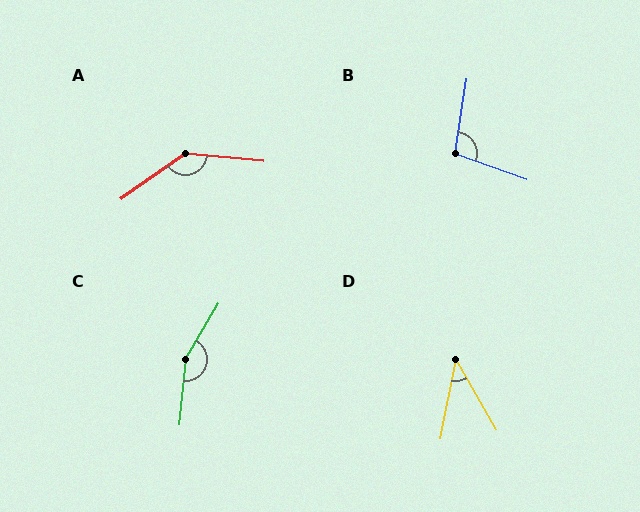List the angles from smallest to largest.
D (41°), B (100°), A (139°), C (155°).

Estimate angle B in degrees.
Approximately 100 degrees.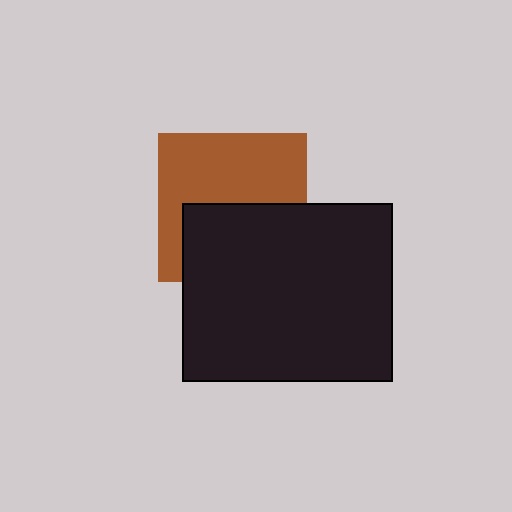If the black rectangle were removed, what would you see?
You would see the complete brown square.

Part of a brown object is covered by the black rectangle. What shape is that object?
It is a square.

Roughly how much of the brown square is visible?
About half of it is visible (roughly 56%).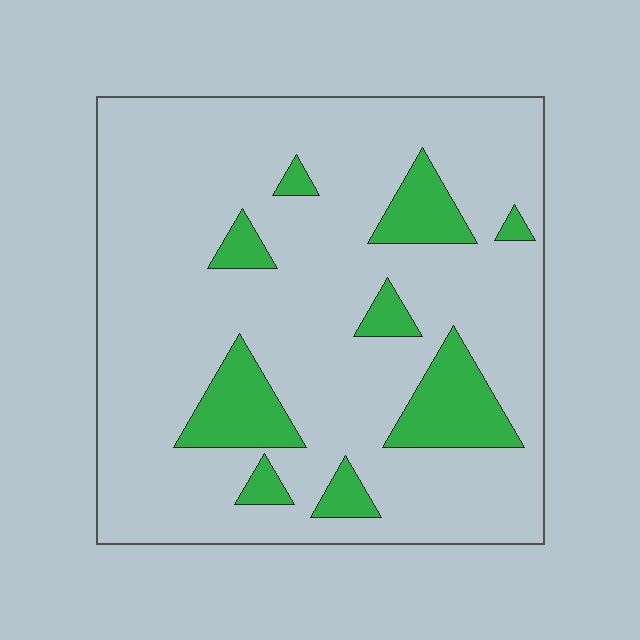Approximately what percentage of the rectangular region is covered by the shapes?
Approximately 15%.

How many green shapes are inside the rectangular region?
9.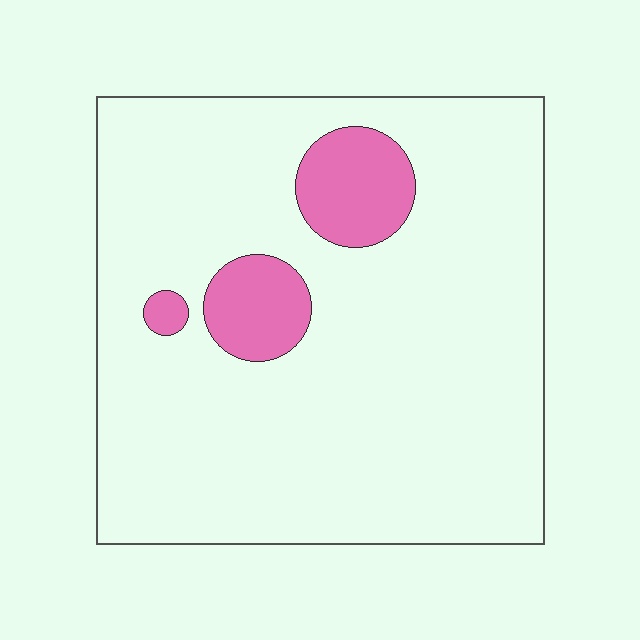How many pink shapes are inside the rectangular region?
3.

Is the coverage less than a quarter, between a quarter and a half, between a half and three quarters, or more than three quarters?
Less than a quarter.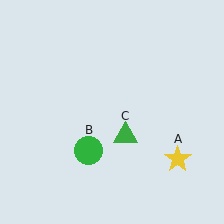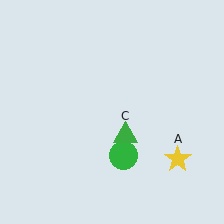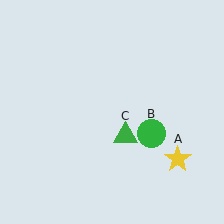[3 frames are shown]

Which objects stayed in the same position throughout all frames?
Yellow star (object A) and green triangle (object C) remained stationary.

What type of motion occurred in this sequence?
The green circle (object B) rotated counterclockwise around the center of the scene.